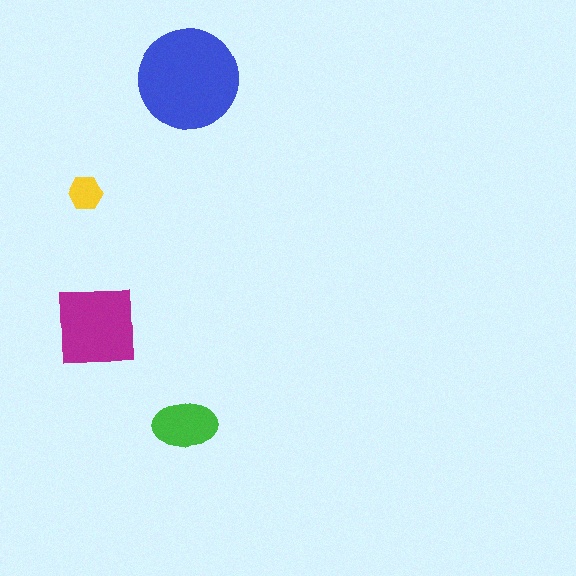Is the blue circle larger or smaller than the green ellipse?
Larger.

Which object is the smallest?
The yellow hexagon.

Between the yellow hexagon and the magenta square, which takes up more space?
The magenta square.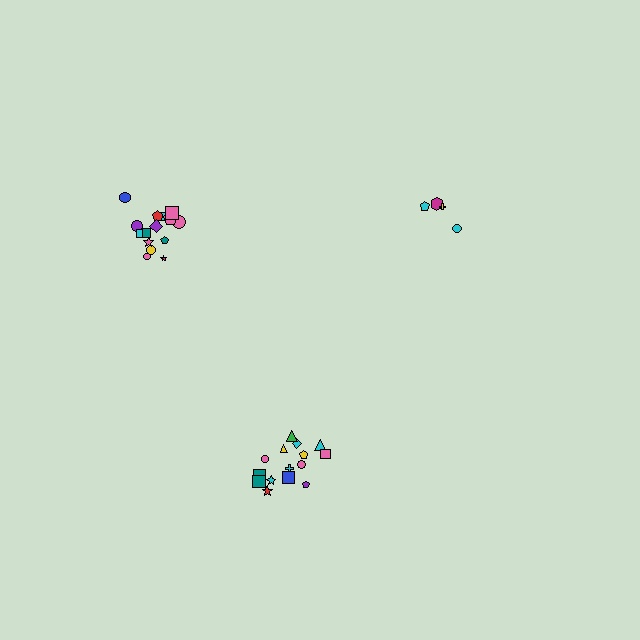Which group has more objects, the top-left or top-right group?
The top-left group.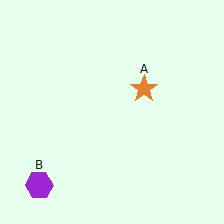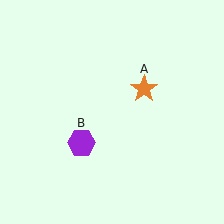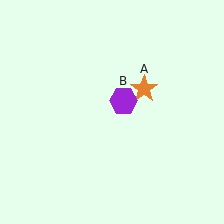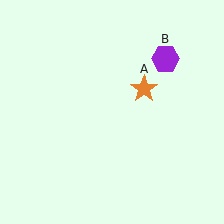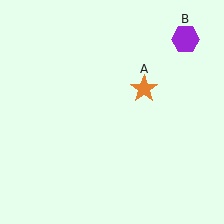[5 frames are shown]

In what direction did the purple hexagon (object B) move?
The purple hexagon (object B) moved up and to the right.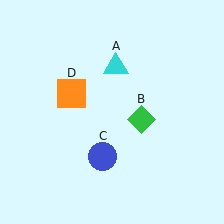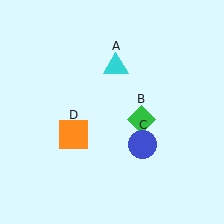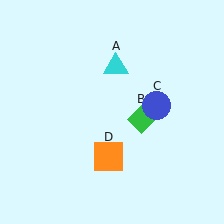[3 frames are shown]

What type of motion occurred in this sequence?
The blue circle (object C), orange square (object D) rotated counterclockwise around the center of the scene.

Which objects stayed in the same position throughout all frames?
Cyan triangle (object A) and green diamond (object B) remained stationary.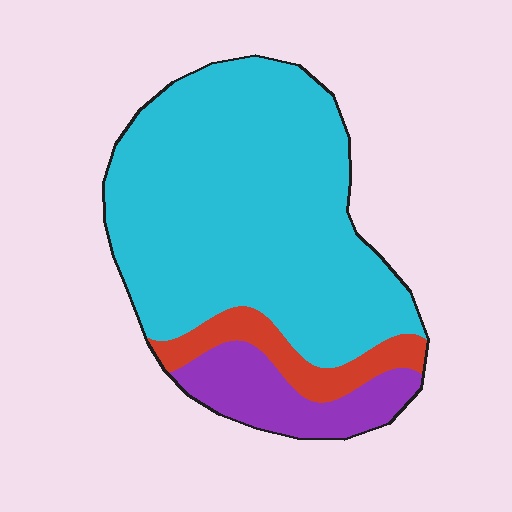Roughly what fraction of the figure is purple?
Purple takes up about one sixth (1/6) of the figure.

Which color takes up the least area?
Red, at roughly 10%.